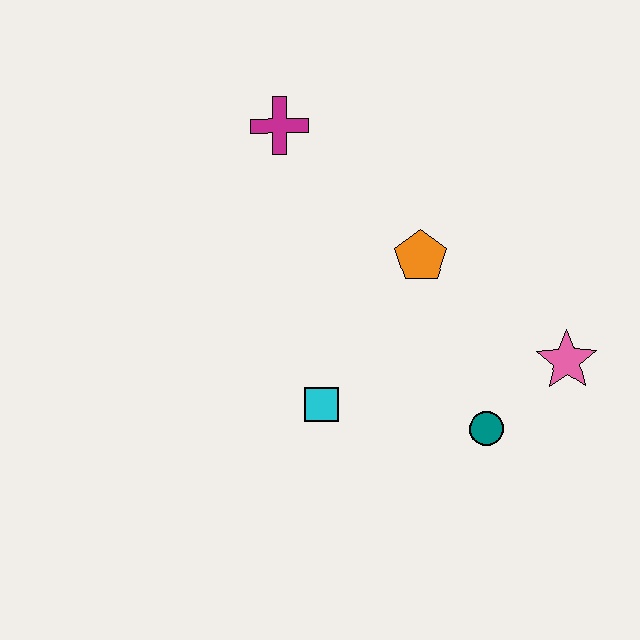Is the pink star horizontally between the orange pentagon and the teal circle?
No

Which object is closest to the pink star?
The teal circle is closest to the pink star.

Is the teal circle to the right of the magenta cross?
Yes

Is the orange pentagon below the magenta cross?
Yes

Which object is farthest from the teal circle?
The magenta cross is farthest from the teal circle.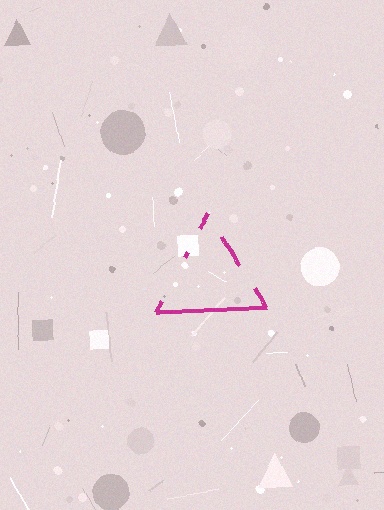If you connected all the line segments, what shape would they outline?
They would outline a triangle.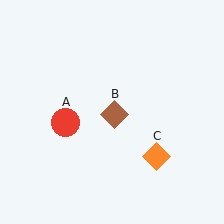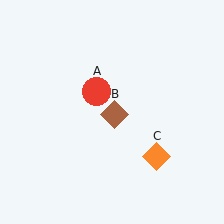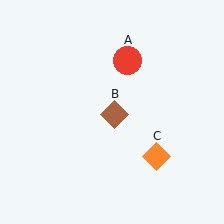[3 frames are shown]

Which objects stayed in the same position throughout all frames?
Brown diamond (object B) and orange diamond (object C) remained stationary.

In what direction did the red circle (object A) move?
The red circle (object A) moved up and to the right.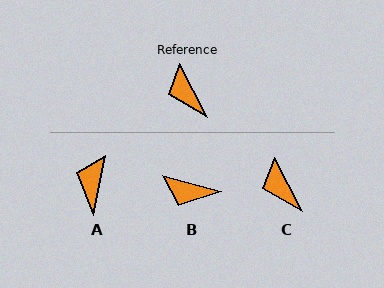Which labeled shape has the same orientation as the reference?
C.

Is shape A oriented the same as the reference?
No, it is off by about 39 degrees.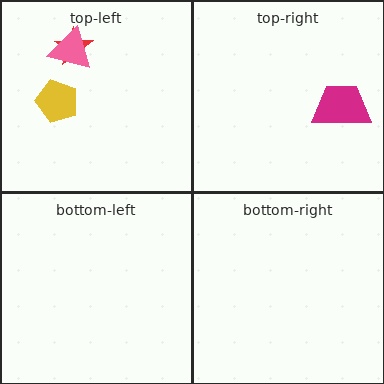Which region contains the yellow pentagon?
The top-left region.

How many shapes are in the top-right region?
1.